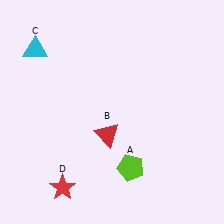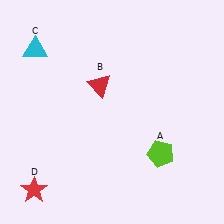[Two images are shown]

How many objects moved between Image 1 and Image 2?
3 objects moved between the two images.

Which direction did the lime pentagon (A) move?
The lime pentagon (A) moved right.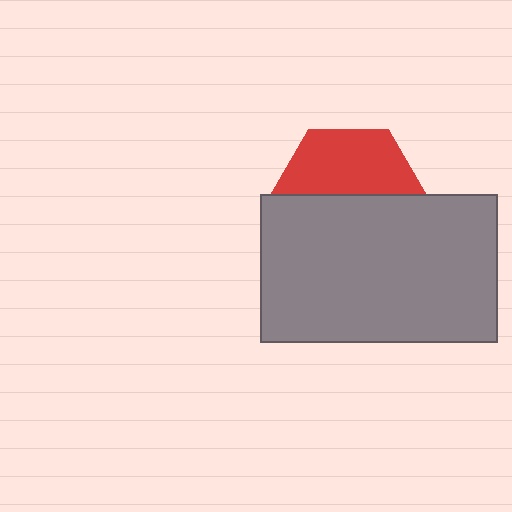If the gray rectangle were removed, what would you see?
You would see the complete red hexagon.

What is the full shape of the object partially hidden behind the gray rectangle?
The partially hidden object is a red hexagon.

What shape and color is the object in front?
The object in front is a gray rectangle.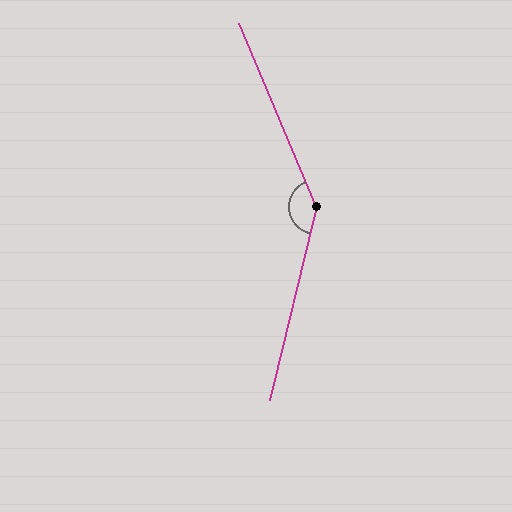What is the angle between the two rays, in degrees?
Approximately 144 degrees.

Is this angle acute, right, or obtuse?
It is obtuse.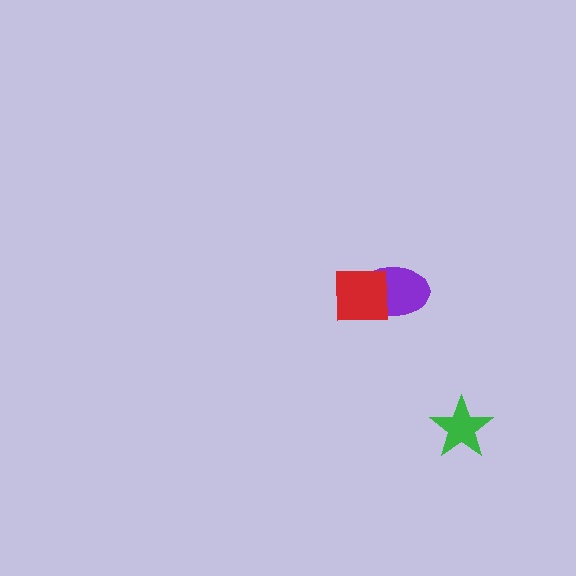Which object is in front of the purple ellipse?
The red square is in front of the purple ellipse.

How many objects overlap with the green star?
0 objects overlap with the green star.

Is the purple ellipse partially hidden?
Yes, it is partially covered by another shape.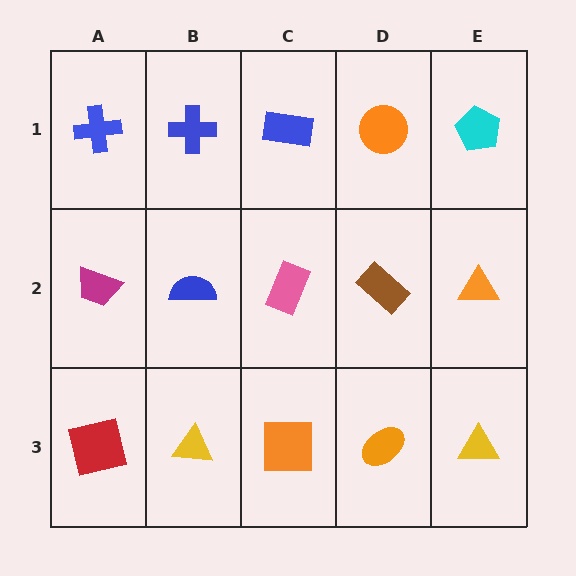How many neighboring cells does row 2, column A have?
3.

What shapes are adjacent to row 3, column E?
An orange triangle (row 2, column E), an orange ellipse (row 3, column D).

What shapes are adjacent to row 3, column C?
A pink rectangle (row 2, column C), a yellow triangle (row 3, column B), an orange ellipse (row 3, column D).